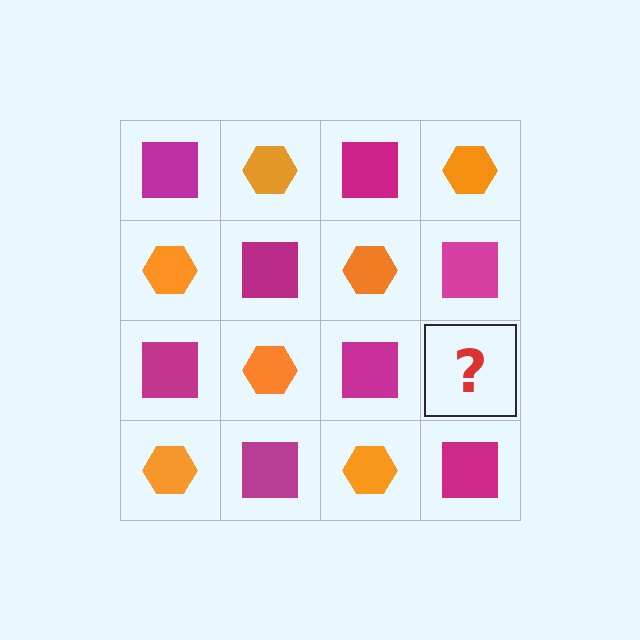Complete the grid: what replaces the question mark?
The question mark should be replaced with an orange hexagon.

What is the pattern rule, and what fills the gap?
The rule is that it alternates magenta square and orange hexagon in a checkerboard pattern. The gap should be filled with an orange hexagon.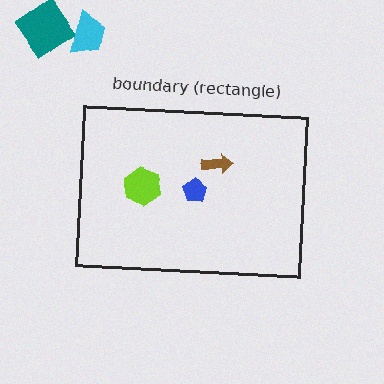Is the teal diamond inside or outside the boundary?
Outside.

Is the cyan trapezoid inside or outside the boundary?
Outside.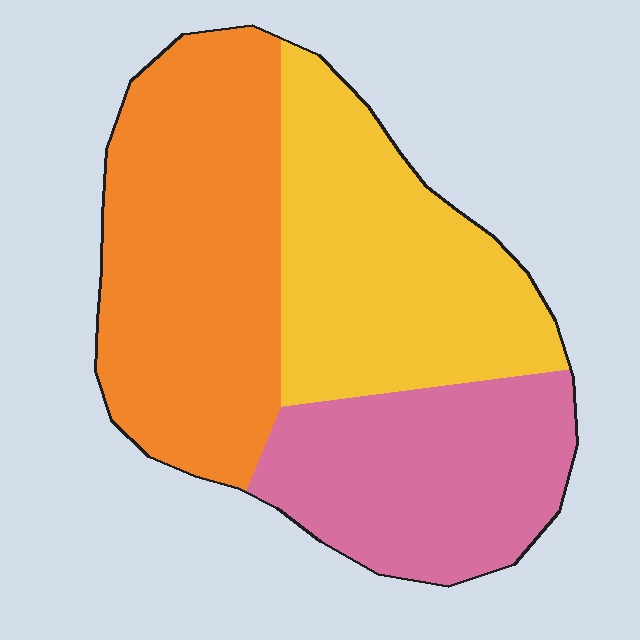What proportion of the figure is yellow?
Yellow takes up between a quarter and a half of the figure.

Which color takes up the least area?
Pink, at roughly 30%.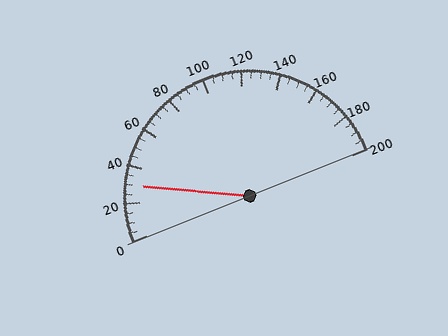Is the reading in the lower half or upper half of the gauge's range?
The reading is in the lower half of the range (0 to 200).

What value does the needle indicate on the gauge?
The needle indicates approximately 30.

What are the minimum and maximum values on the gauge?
The gauge ranges from 0 to 200.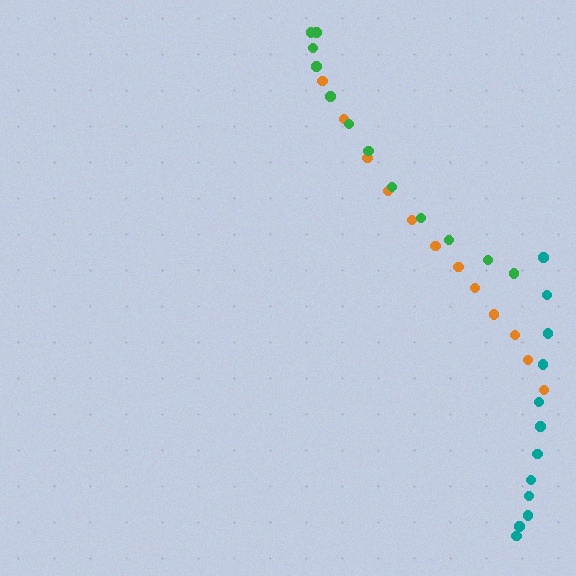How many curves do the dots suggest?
There are 3 distinct paths.